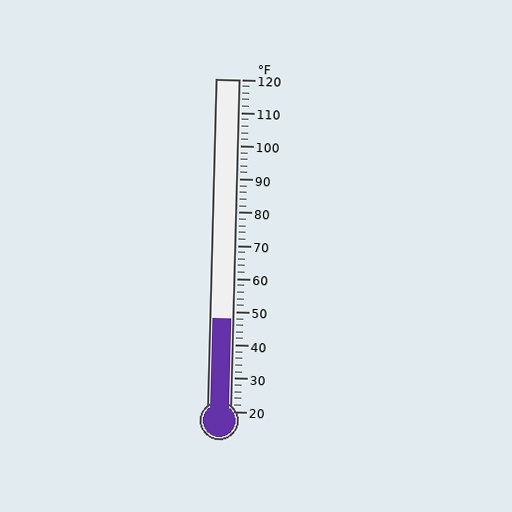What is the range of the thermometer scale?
The thermometer scale ranges from 20°F to 120°F.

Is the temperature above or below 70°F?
The temperature is below 70°F.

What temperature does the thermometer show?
The thermometer shows approximately 48°F.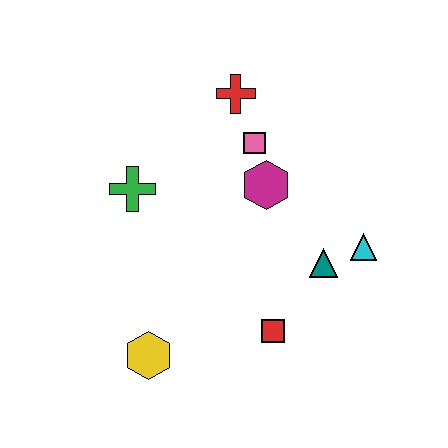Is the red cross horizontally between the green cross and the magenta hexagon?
Yes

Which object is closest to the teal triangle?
The cyan triangle is closest to the teal triangle.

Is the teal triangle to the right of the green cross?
Yes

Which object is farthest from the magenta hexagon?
The yellow hexagon is farthest from the magenta hexagon.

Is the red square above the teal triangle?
No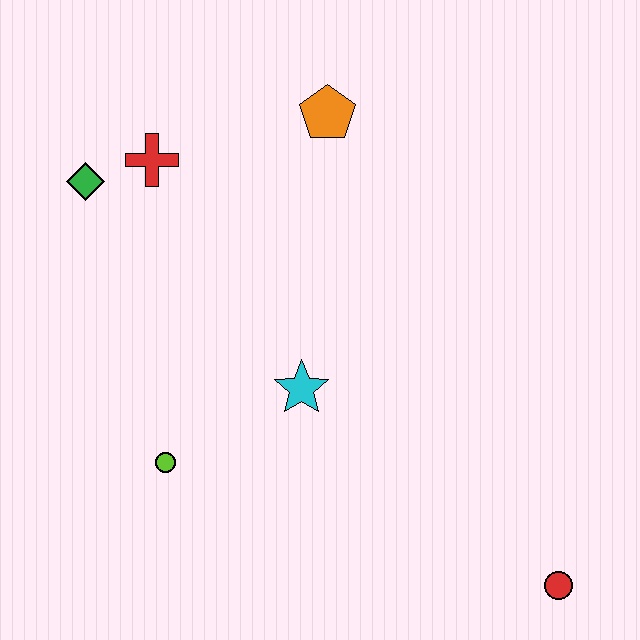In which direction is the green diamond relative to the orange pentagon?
The green diamond is to the left of the orange pentagon.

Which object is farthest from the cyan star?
The red circle is farthest from the cyan star.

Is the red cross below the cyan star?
No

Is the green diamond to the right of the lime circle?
No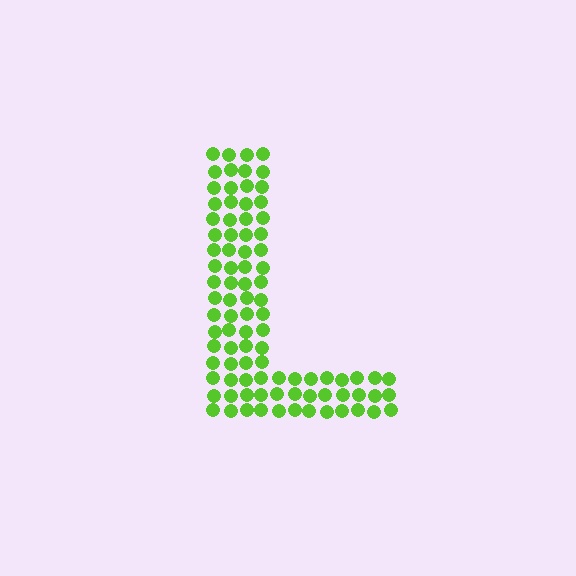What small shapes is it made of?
It is made of small circles.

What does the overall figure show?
The overall figure shows the letter L.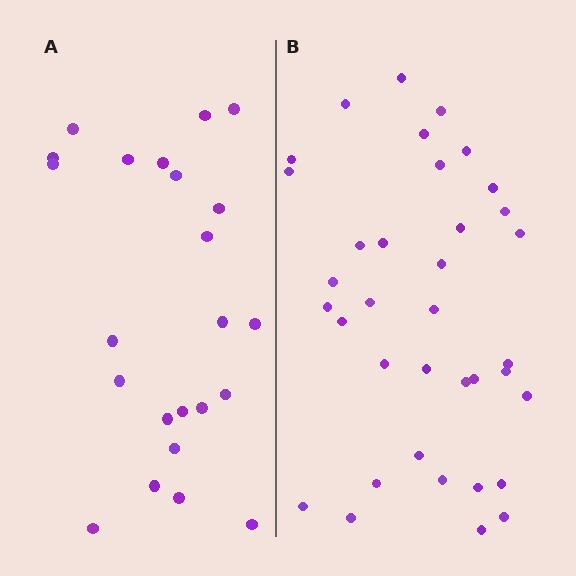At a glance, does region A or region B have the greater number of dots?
Region B (the right region) has more dots.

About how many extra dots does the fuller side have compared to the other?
Region B has approximately 15 more dots than region A.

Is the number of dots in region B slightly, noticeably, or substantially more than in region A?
Region B has substantially more. The ratio is roughly 1.6 to 1.